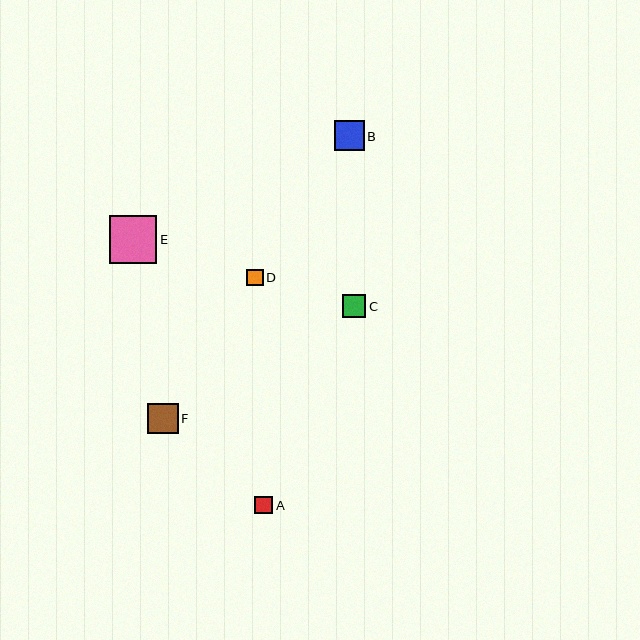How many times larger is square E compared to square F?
Square E is approximately 1.6 times the size of square F.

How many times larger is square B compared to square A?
Square B is approximately 1.7 times the size of square A.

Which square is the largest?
Square E is the largest with a size of approximately 48 pixels.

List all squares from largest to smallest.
From largest to smallest: E, F, B, C, A, D.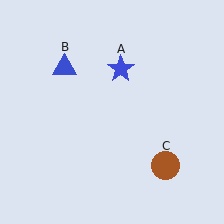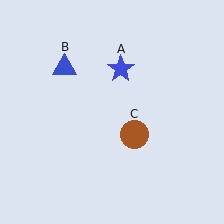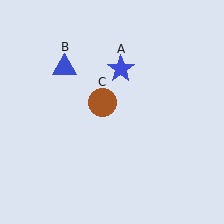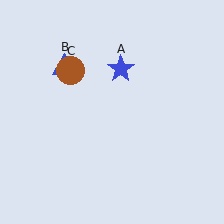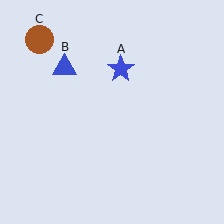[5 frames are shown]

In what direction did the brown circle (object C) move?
The brown circle (object C) moved up and to the left.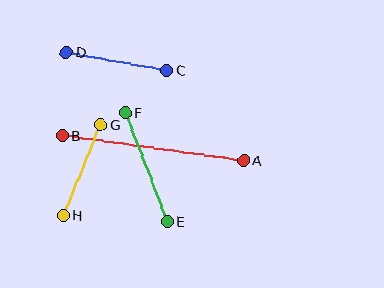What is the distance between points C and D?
The distance is approximately 102 pixels.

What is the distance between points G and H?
The distance is approximately 98 pixels.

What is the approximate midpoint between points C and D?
The midpoint is at approximately (116, 61) pixels.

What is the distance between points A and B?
The distance is approximately 183 pixels.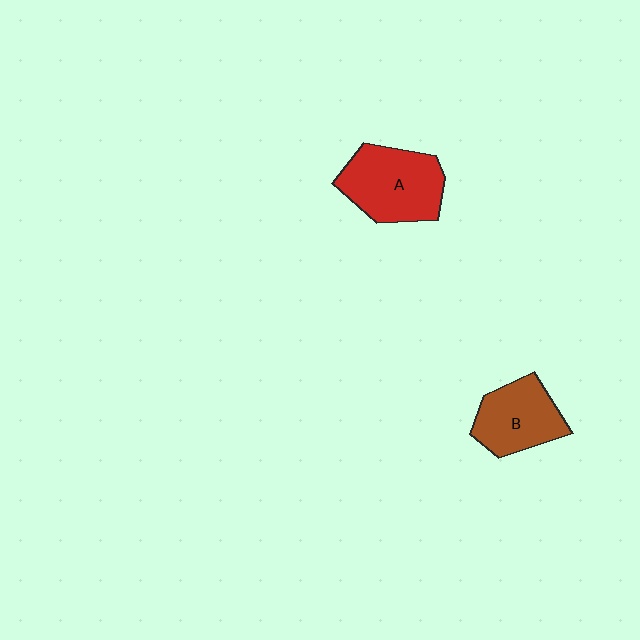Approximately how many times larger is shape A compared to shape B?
Approximately 1.2 times.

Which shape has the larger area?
Shape A (red).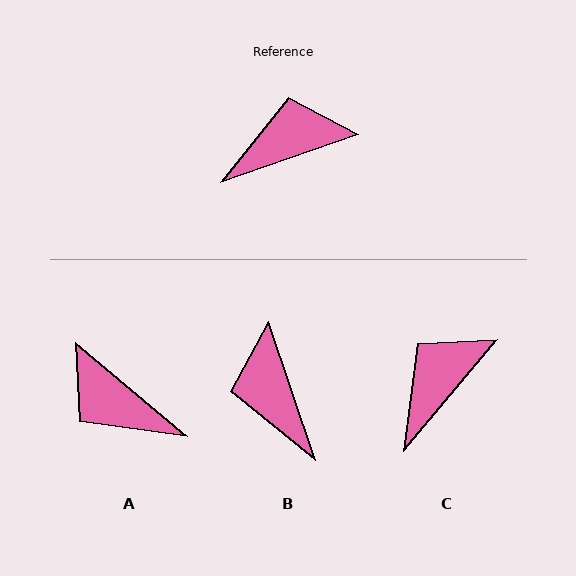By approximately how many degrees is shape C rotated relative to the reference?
Approximately 31 degrees counter-clockwise.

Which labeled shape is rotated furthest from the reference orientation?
A, about 121 degrees away.